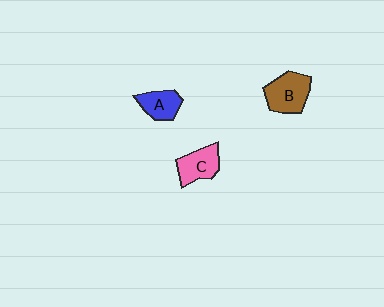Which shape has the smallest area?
Shape A (blue).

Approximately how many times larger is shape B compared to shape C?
Approximately 1.2 times.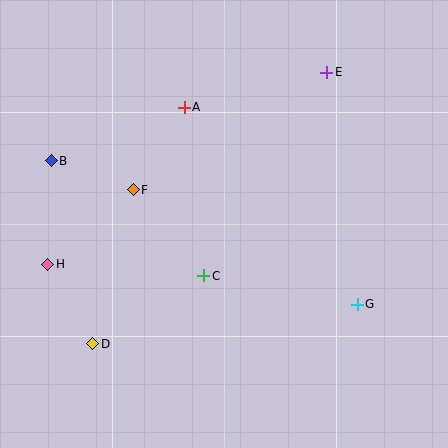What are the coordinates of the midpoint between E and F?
The midpoint between E and F is at (230, 131).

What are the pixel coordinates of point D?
Point D is at (93, 344).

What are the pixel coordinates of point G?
Point G is at (357, 304).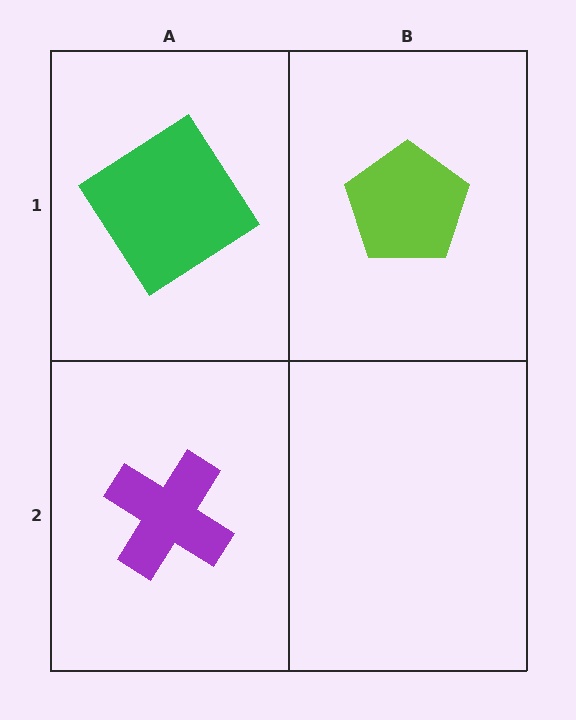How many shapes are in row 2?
1 shape.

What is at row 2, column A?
A purple cross.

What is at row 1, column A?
A green diamond.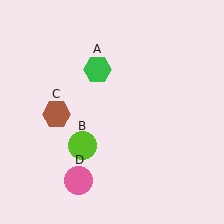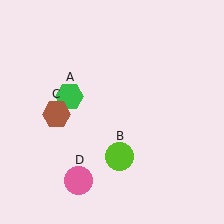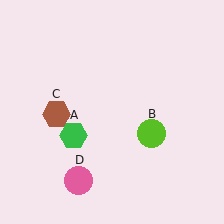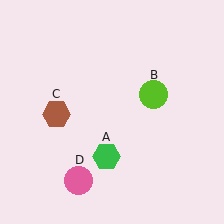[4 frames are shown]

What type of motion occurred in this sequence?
The green hexagon (object A), lime circle (object B) rotated counterclockwise around the center of the scene.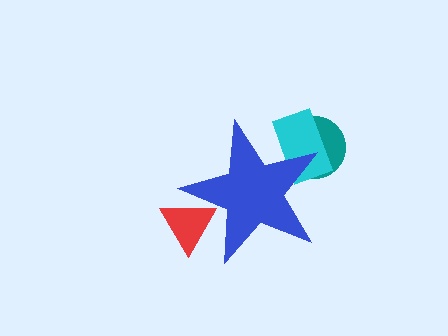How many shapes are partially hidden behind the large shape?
3 shapes are partially hidden.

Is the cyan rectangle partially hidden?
Yes, the cyan rectangle is partially hidden behind the blue star.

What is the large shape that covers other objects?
A blue star.